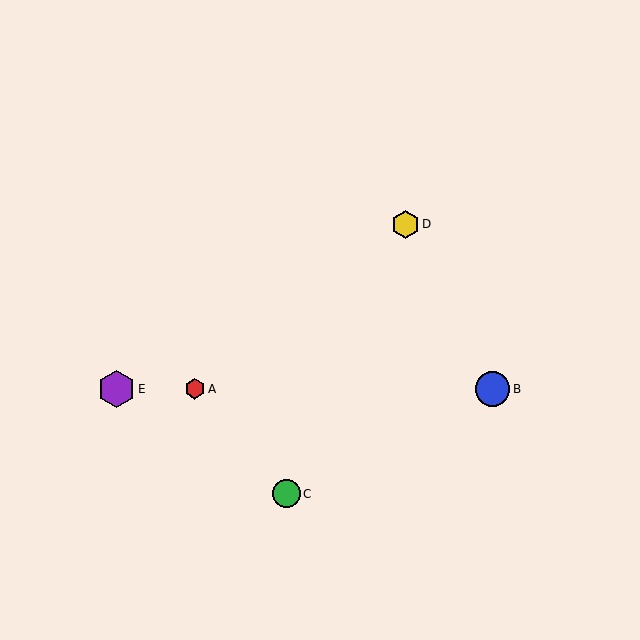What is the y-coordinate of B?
Object B is at y≈389.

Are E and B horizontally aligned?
Yes, both are at y≈389.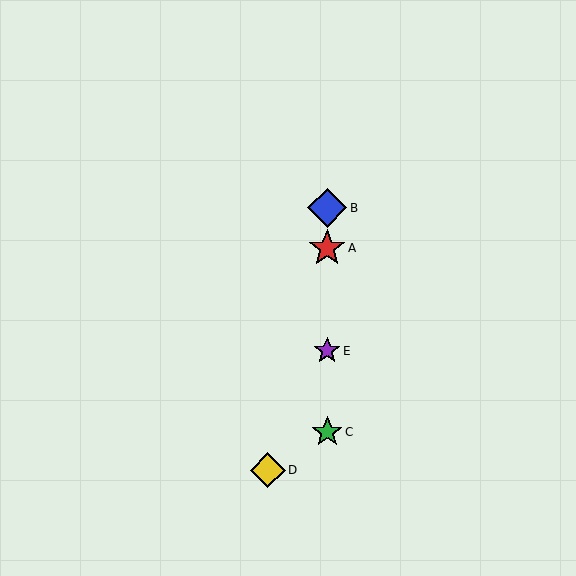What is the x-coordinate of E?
Object E is at x≈327.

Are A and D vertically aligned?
No, A is at x≈327 and D is at x≈268.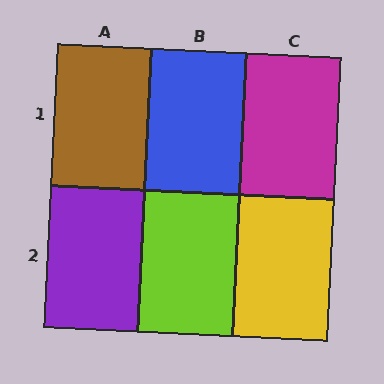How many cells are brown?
1 cell is brown.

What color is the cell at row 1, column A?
Brown.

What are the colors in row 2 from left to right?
Purple, lime, yellow.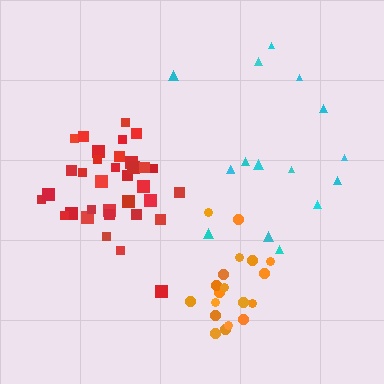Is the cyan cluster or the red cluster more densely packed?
Red.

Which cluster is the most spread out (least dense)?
Cyan.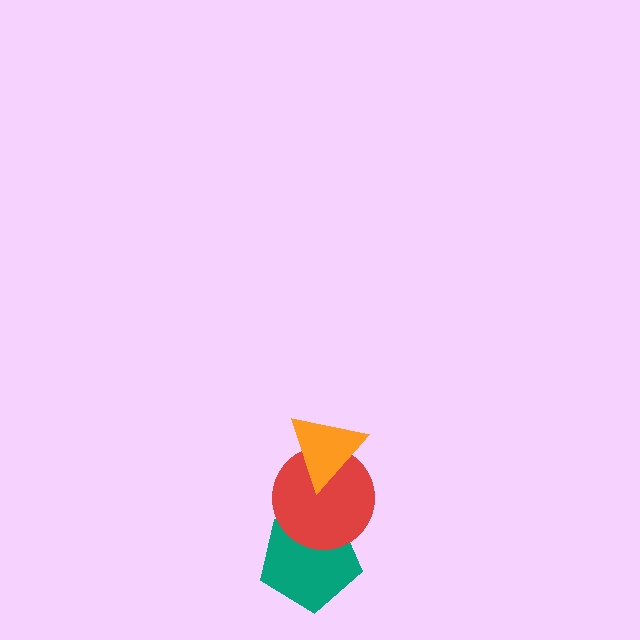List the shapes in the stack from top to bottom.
From top to bottom: the orange triangle, the red circle, the teal pentagon.